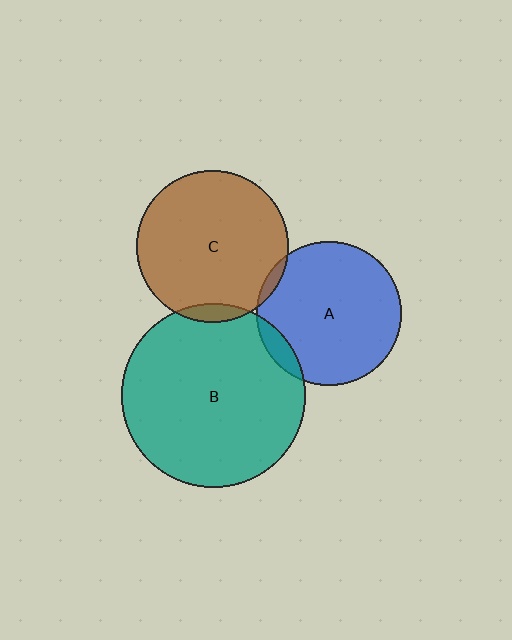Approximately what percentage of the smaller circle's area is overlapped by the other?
Approximately 10%.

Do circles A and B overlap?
Yes.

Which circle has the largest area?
Circle B (teal).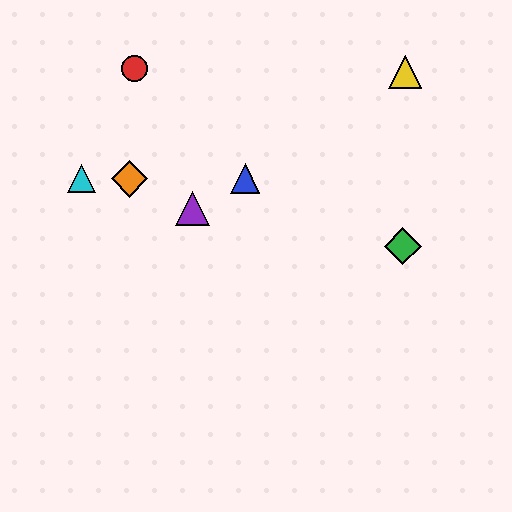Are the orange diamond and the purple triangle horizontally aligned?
No, the orange diamond is at y≈179 and the purple triangle is at y≈209.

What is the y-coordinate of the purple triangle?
The purple triangle is at y≈209.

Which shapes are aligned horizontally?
The blue triangle, the orange diamond, the cyan triangle are aligned horizontally.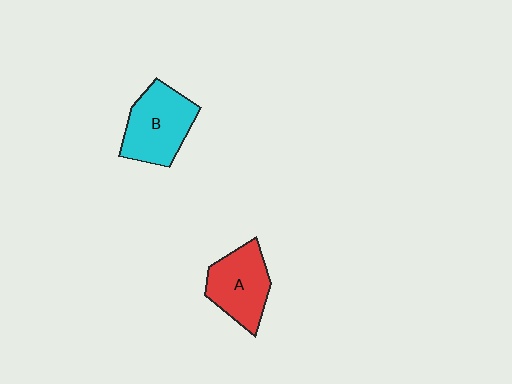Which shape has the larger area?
Shape B (cyan).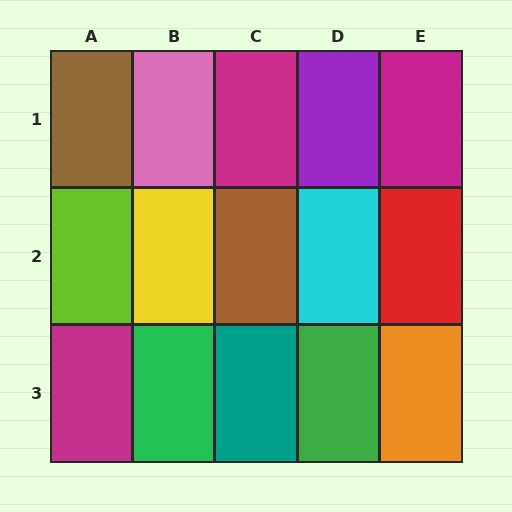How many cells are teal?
1 cell is teal.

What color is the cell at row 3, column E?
Orange.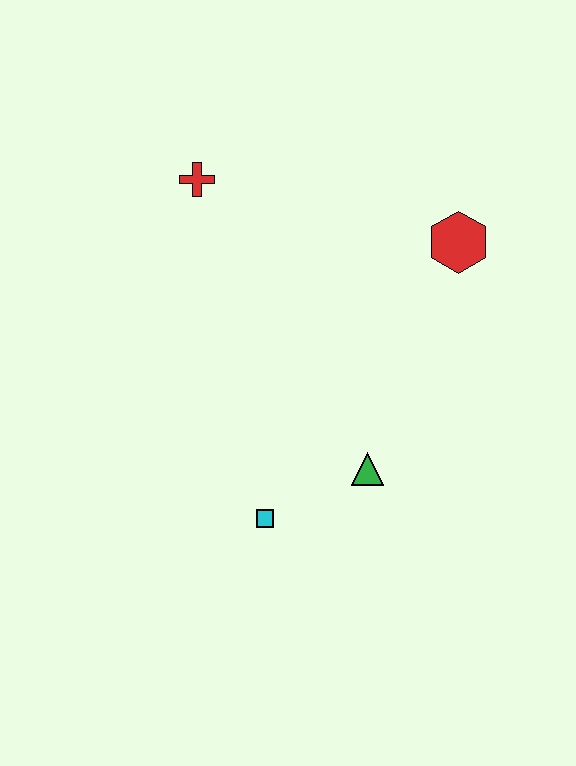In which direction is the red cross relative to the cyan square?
The red cross is above the cyan square.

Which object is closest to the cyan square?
The green triangle is closest to the cyan square.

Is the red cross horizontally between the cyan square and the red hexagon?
No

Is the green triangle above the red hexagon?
No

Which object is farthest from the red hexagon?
The cyan square is farthest from the red hexagon.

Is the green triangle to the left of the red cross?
No